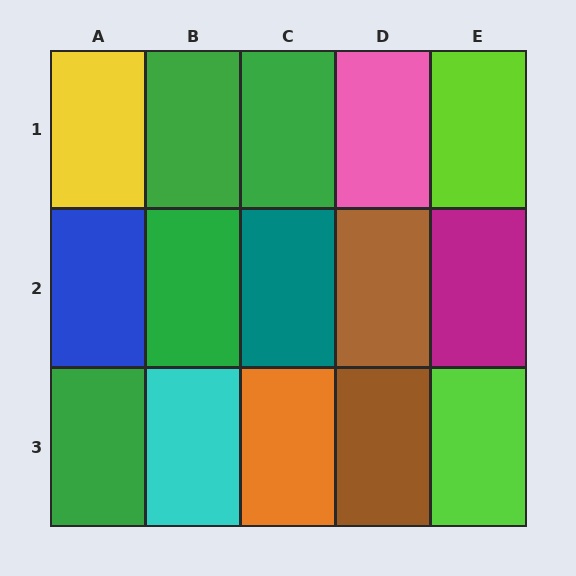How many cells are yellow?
1 cell is yellow.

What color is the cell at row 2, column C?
Teal.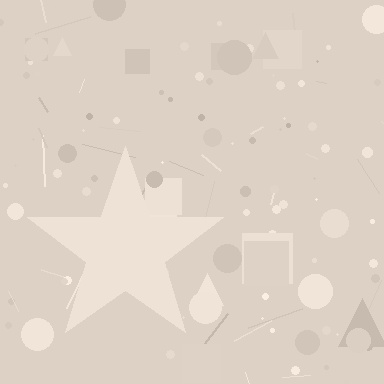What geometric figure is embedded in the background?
A star is embedded in the background.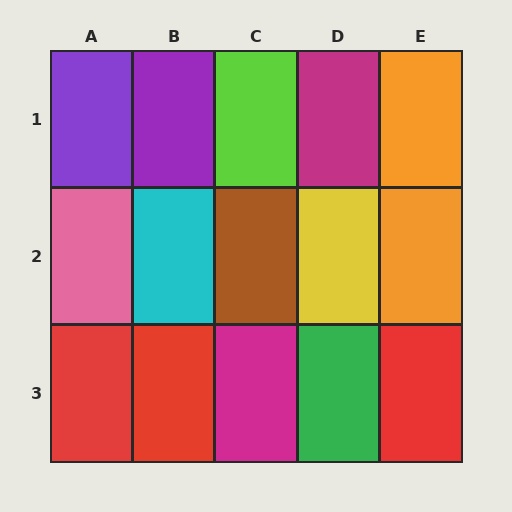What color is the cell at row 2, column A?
Pink.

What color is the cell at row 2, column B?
Cyan.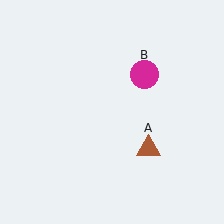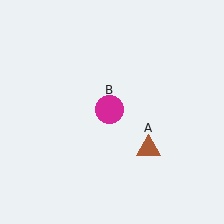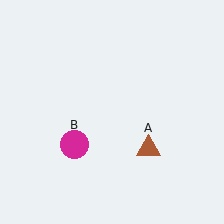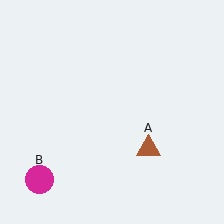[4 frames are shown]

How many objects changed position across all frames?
1 object changed position: magenta circle (object B).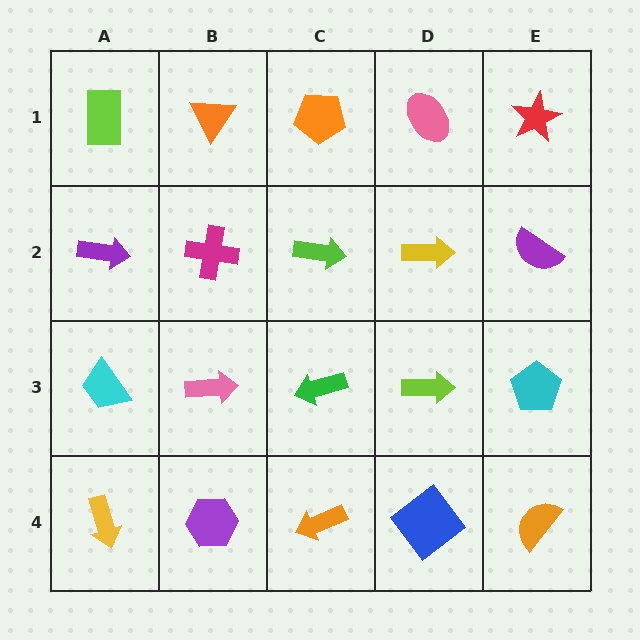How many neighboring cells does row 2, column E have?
3.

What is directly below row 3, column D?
A blue diamond.